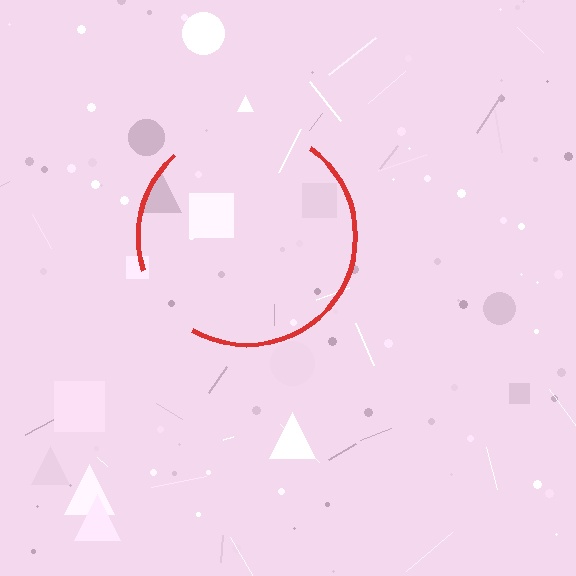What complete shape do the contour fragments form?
The contour fragments form a circle.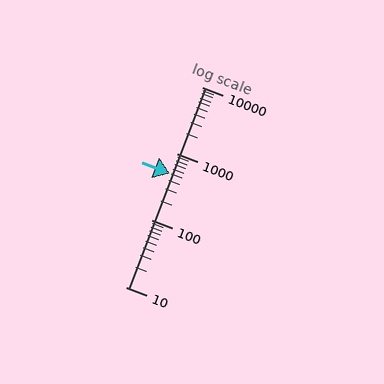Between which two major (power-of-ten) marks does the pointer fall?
The pointer is between 100 and 1000.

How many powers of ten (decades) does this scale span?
The scale spans 3 decades, from 10 to 10000.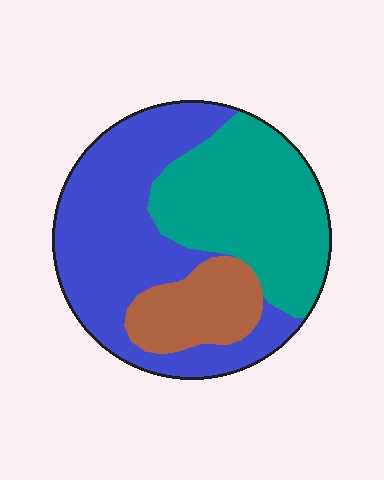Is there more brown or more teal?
Teal.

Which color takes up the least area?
Brown, at roughly 15%.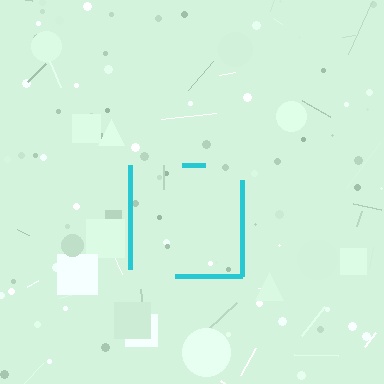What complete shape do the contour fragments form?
The contour fragments form a square.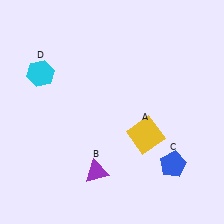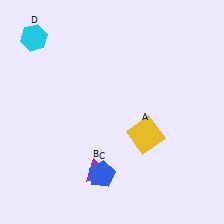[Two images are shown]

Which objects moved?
The objects that moved are: the blue pentagon (C), the cyan hexagon (D).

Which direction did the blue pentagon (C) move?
The blue pentagon (C) moved left.